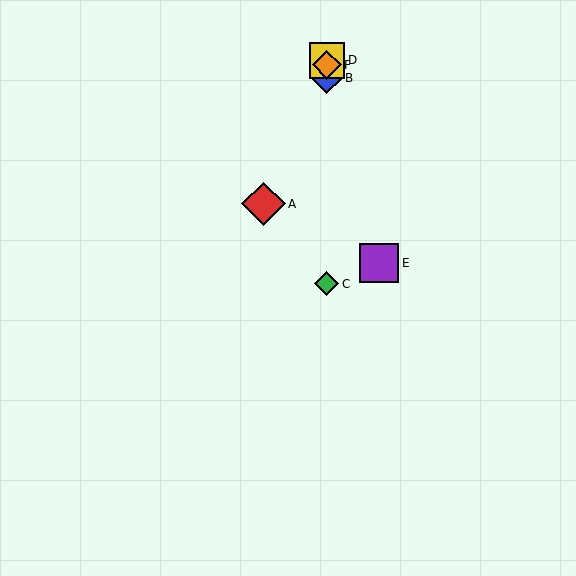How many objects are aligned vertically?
4 objects (B, C, D, F) are aligned vertically.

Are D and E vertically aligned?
No, D is at x≈327 and E is at x≈379.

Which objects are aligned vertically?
Objects B, C, D, F are aligned vertically.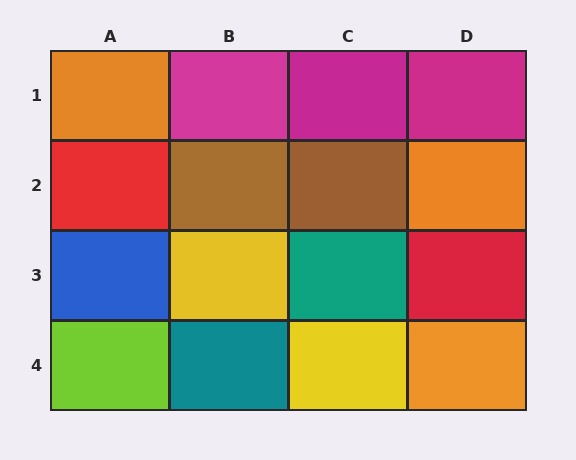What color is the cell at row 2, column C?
Brown.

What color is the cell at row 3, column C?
Teal.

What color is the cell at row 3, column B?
Yellow.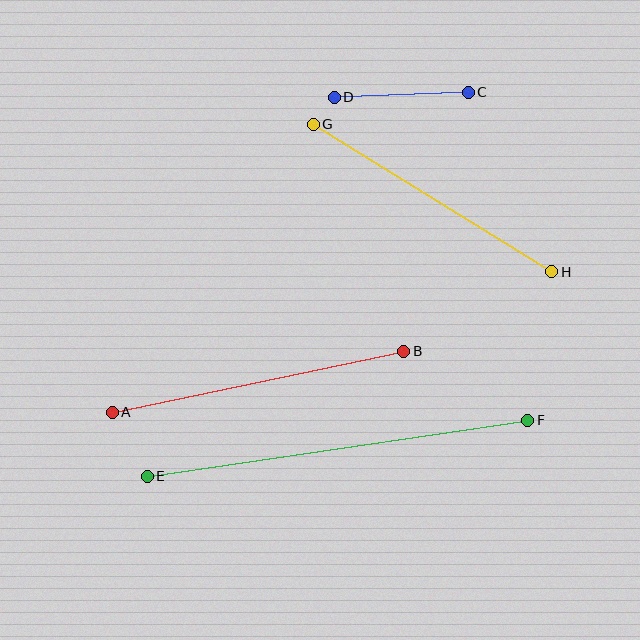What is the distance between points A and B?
The distance is approximately 298 pixels.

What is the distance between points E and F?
The distance is approximately 384 pixels.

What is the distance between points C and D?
The distance is approximately 134 pixels.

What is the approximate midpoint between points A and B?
The midpoint is at approximately (258, 382) pixels.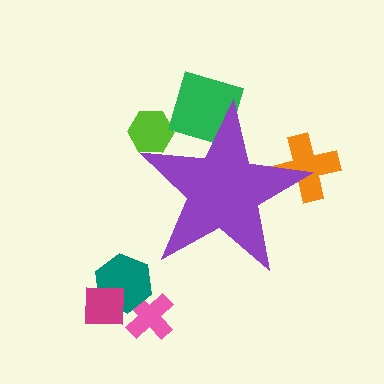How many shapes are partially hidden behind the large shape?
3 shapes are partially hidden.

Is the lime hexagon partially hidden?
Yes, the lime hexagon is partially hidden behind the purple star.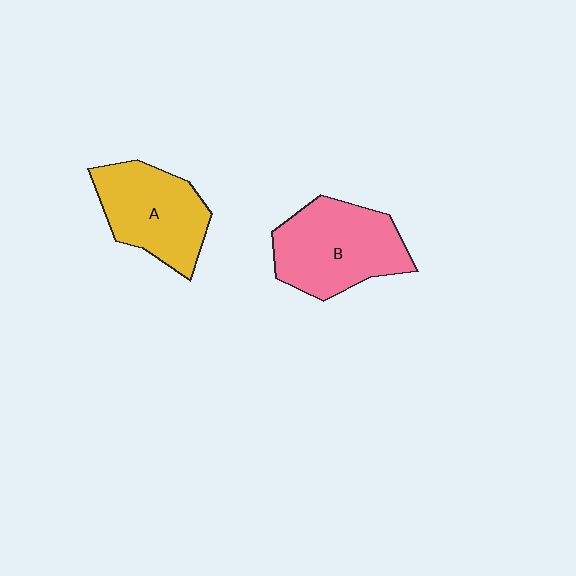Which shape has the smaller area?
Shape A (yellow).